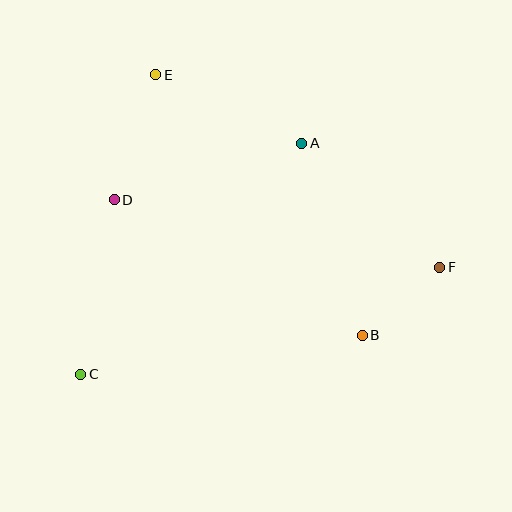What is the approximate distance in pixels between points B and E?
The distance between B and E is approximately 332 pixels.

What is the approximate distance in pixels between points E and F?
The distance between E and F is approximately 343 pixels.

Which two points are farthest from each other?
Points C and F are farthest from each other.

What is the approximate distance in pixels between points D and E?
The distance between D and E is approximately 131 pixels.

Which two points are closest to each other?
Points B and F are closest to each other.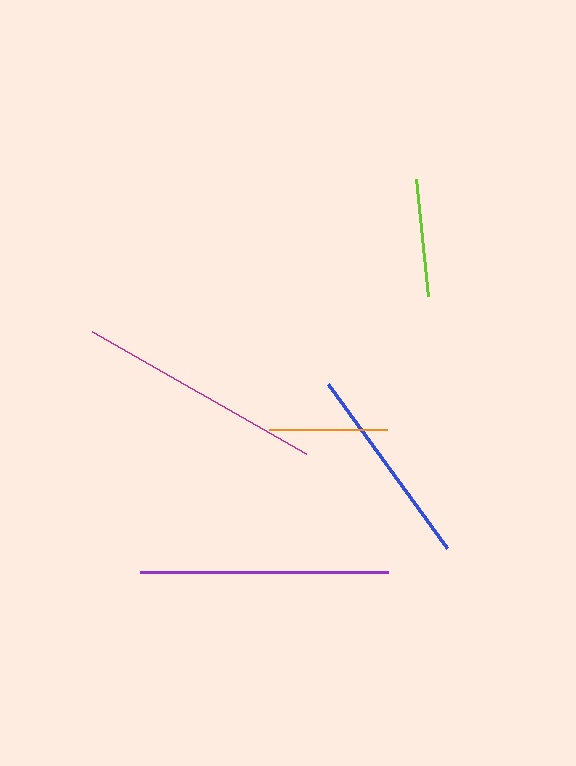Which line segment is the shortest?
The lime line is the shortest at approximately 117 pixels.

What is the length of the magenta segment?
The magenta segment is approximately 247 pixels long.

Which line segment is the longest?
The purple line is the longest at approximately 248 pixels.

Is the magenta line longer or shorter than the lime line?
The magenta line is longer than the lime line.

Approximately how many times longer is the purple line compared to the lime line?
The purple line is approximately 2.1 times the length of the lime line.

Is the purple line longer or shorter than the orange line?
The purple line is longer than the orange line.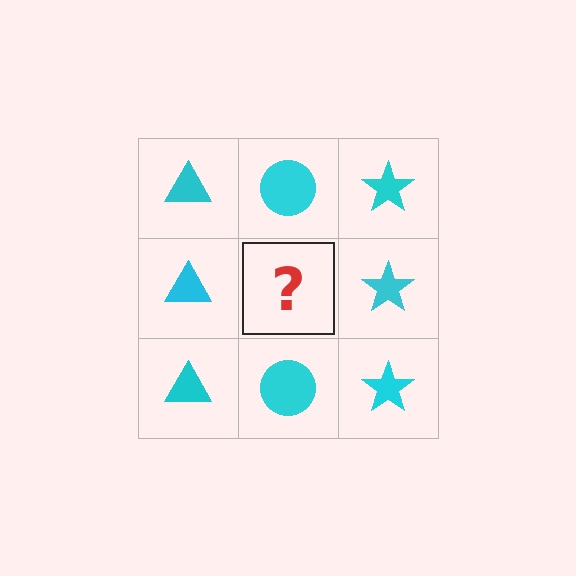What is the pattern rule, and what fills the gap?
The rule is that each column has a consistent shape. The gap should be filled with a cyan circle.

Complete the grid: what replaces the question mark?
The question mark should be replaced with a cyan circle.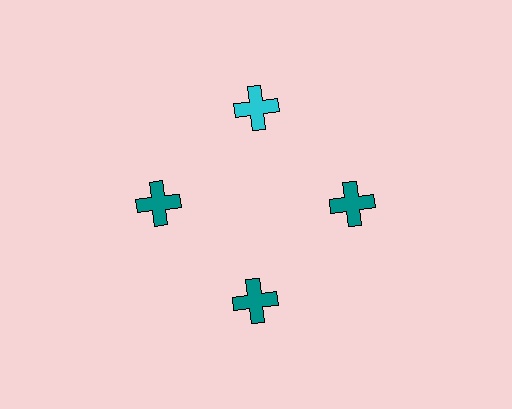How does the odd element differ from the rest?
It has a different color: cyan instead of teal.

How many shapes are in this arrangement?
There are 4 shapes arranged in a ring pattern.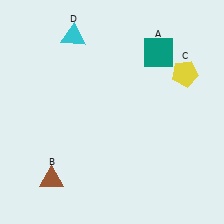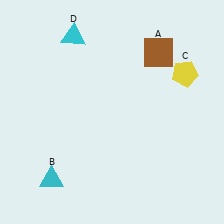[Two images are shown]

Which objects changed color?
A changed from teal to brown. B changed from brown to cyan.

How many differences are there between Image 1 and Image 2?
There are 2 differences between the two images.